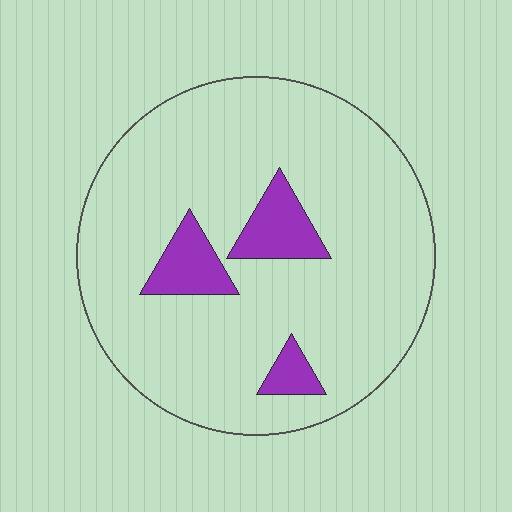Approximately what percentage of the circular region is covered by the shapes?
Approximately 10%.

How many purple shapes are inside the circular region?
3.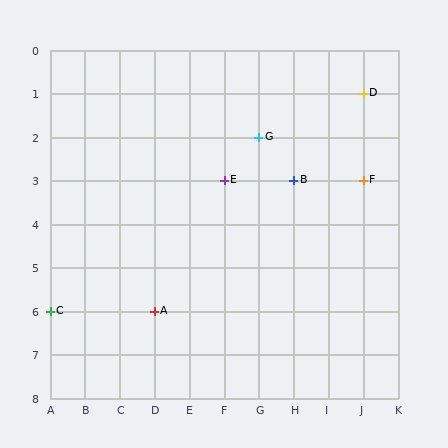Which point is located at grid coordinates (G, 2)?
Point G is at (G, 2).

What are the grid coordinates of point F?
Point F is at grid coordinates (J, 3).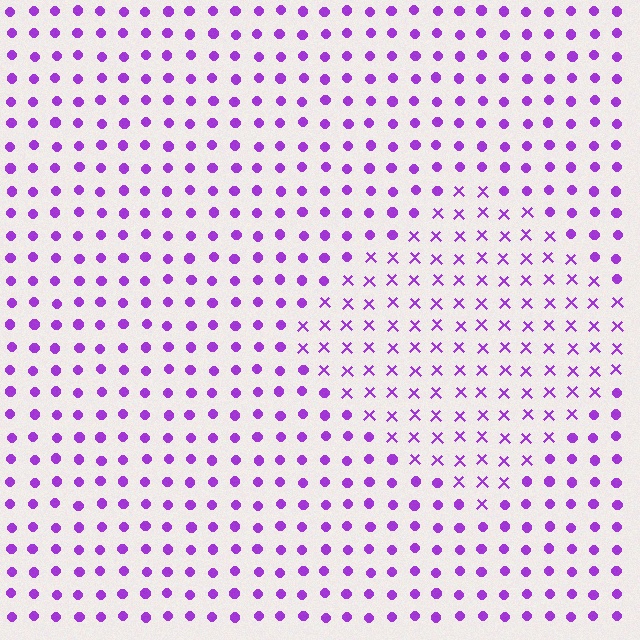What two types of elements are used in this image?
The image uses X marks inside the diamond region and circles outside it.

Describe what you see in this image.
The image is filled with small purple elements arranged in a uniform grid. A diamond-shaped region contains X marks, while the surrounding area contains circles. The boundary is defined purely by the change in element shape.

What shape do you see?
I see a diamond.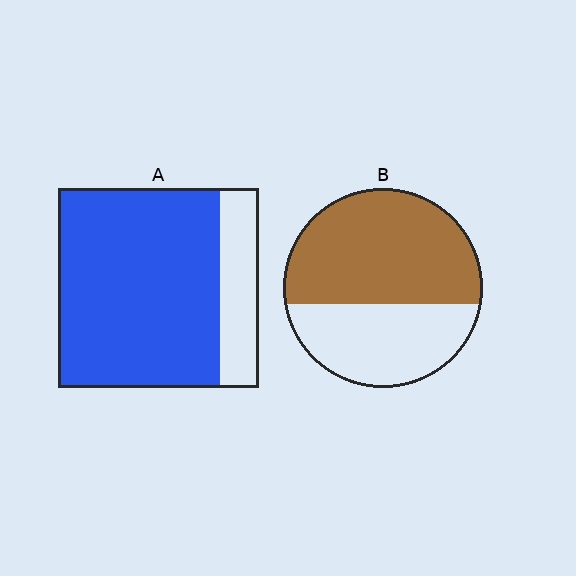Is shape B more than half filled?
Yes.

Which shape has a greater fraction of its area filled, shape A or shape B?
Shape A.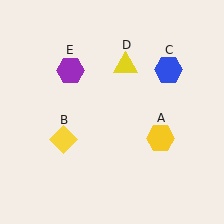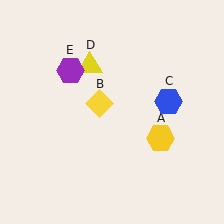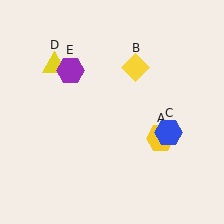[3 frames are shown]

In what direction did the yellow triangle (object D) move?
The yellow triangle (object D) moved left.